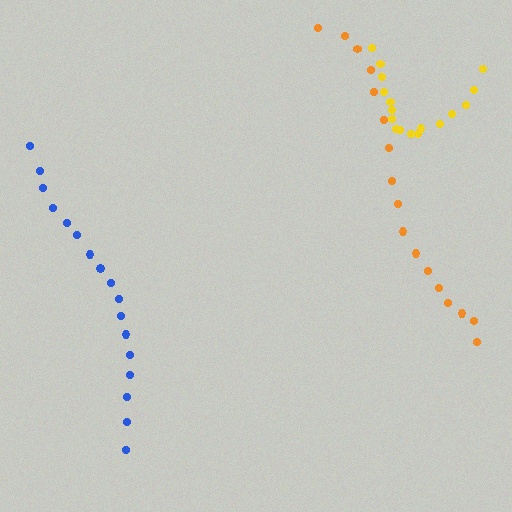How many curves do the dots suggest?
There are 3 distinct paths.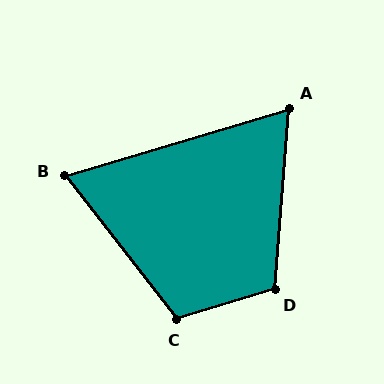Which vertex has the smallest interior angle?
B, at approximately 69 degrees.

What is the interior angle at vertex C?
Approximately 111 degrees (obtuse).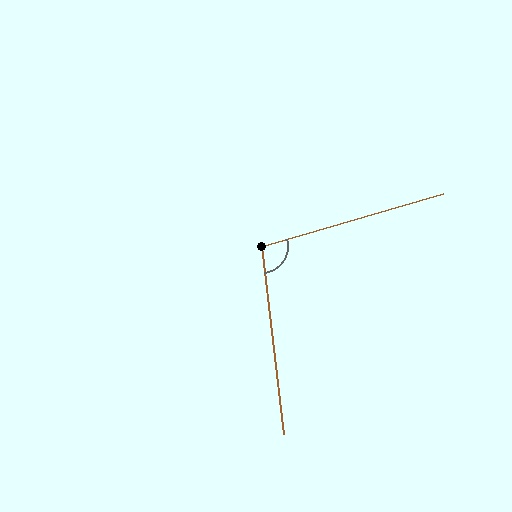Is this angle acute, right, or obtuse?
It is obtuse.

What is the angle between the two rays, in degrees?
Approximately 100 degrees.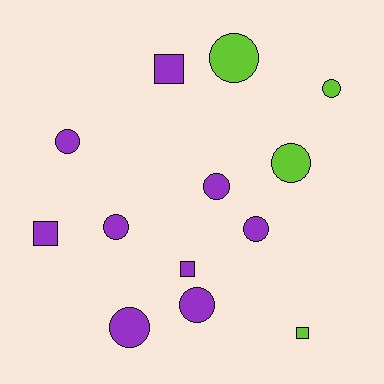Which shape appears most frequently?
Circle, with 9 objects.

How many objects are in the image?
There are 13 objects.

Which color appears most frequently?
Purple, with 9 objects.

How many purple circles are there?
There are 6 purple circles.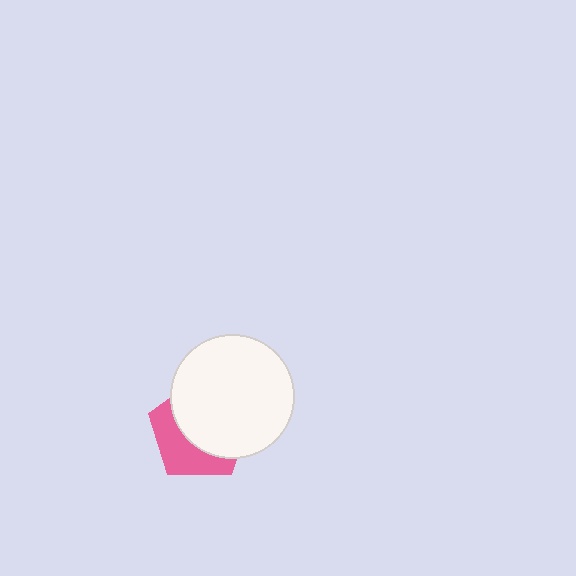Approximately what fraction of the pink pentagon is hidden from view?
Roughly 60% of the pink pentagon is hidden behind the white circle.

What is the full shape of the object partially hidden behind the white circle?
The partially hidden object is a pink pentagon.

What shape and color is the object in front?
The object in front is a white circle.